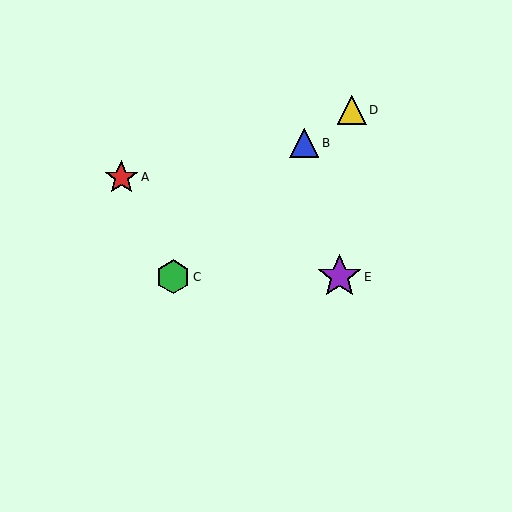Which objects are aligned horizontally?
Objects C, E are aligned horizontally.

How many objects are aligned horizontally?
2 objects (C, E) are aligned horizontally.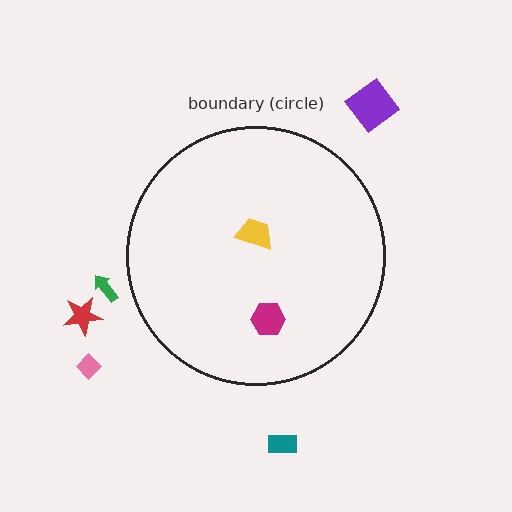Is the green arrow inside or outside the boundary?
Outside.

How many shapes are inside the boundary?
2 inside, 5 outside.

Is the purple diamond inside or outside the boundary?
Outside.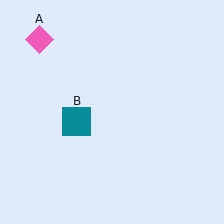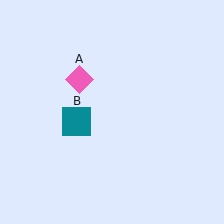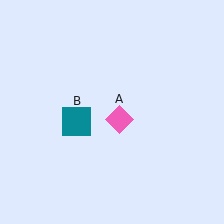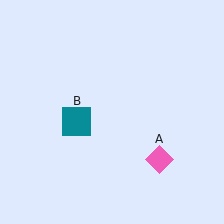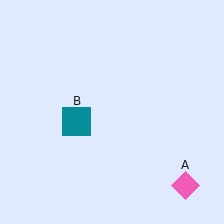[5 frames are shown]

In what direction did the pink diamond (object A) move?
The pink diamond (object A) moved down and to the right.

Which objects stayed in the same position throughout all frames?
Teal square (object B) remained stationary.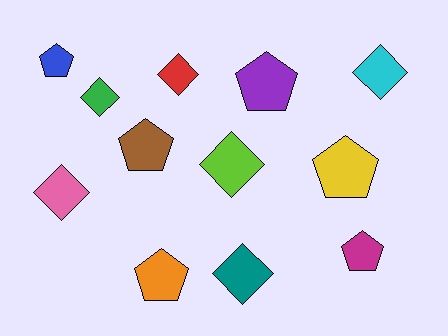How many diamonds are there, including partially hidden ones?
There are 6 diamonds.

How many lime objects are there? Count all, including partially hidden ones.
There is 1 lime object.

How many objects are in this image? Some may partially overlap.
There are 12 objects.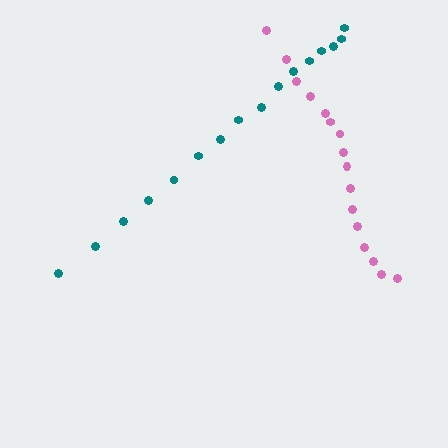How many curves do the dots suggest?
There are 2 distinct paths.